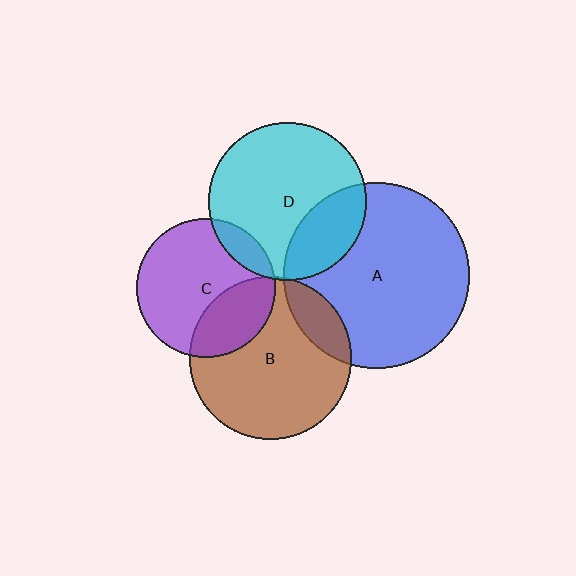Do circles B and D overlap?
Yes.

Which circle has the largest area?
Circle A (blue).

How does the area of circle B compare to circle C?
Approximately 1.4 times.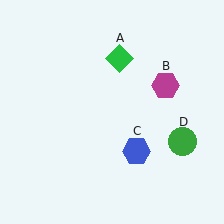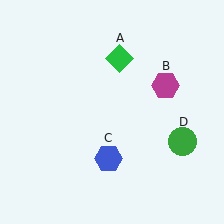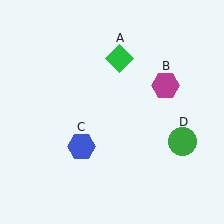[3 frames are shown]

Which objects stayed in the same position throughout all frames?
Green diamond (object A) and magenta hexagon (object B) and green circle (object D) remained stationary.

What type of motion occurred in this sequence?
The blue hexagon (object C) rotated clockwise around the center of the scene.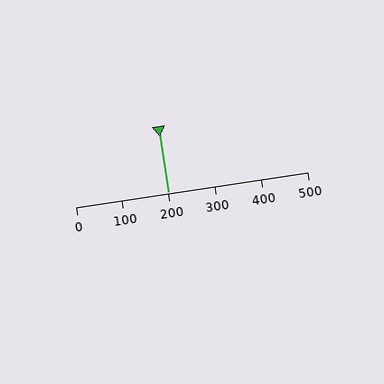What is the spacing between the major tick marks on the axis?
The major ticks are spaced 100 apart.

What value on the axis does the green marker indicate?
The marker indicates approximately 200.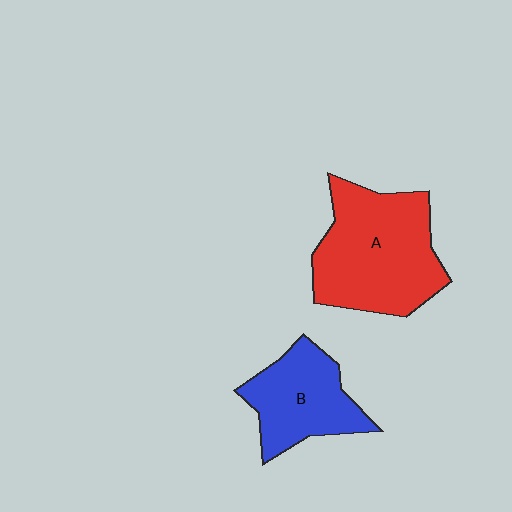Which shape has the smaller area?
Shape B (blue).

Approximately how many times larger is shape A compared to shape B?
Approximately 1.6 times.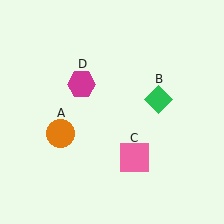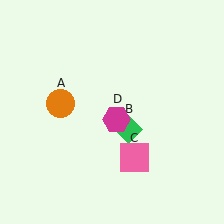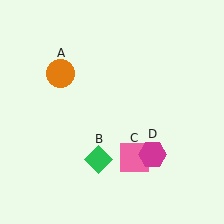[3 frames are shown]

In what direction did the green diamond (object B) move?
The green diamond (object B) moved down and to the left.